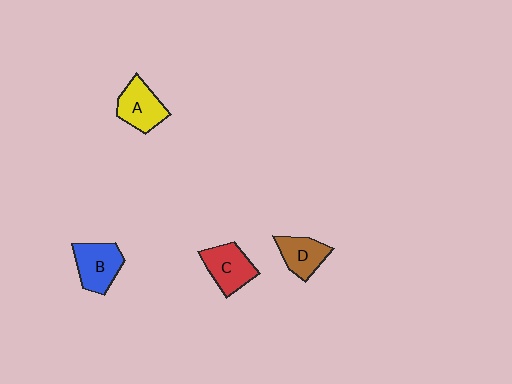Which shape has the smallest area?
Shape D (brown).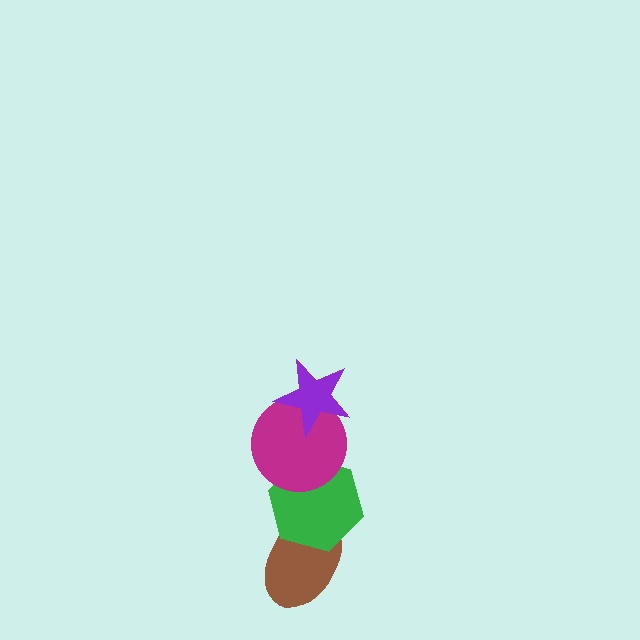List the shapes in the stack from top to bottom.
From top to bottom: the purple star, the magenta circle, the green hexagon, the brown ellipse.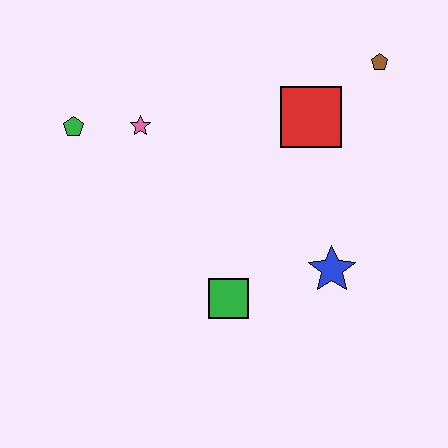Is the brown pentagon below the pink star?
No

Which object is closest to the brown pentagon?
The red square is closest to the brown pentagon.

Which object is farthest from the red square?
The green pentagon is farthest from the red square.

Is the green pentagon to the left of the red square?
Yes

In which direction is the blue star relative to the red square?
The blue star is below the red square.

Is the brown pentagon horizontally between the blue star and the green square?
No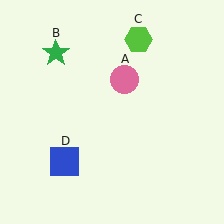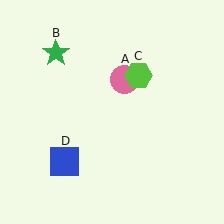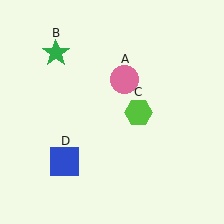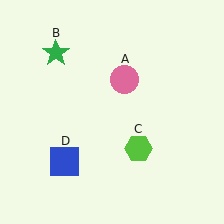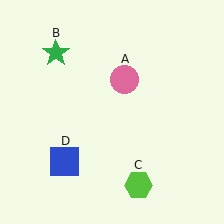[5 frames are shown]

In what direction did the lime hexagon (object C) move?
The lime hexagon (object C) moved down.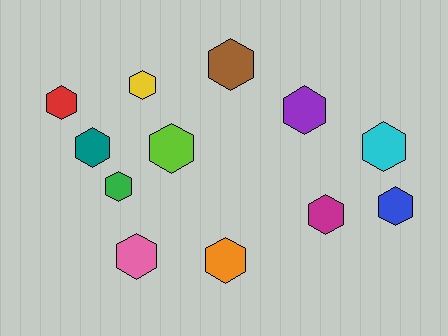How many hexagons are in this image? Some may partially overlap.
There are 12 hexagons.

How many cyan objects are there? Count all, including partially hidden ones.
There is 1 cyan object.